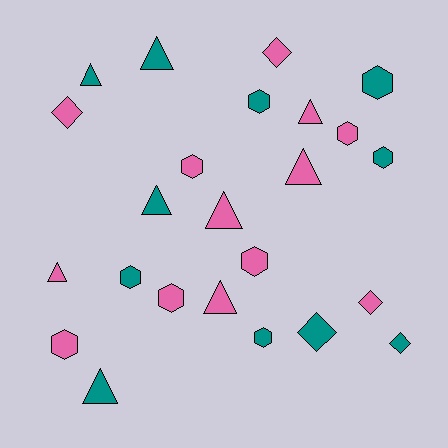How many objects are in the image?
There are 24 objects.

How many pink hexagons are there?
There are 5 pink hexagons.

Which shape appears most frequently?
Hexagon, with 10 objects.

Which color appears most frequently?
Pink, with 13 objects.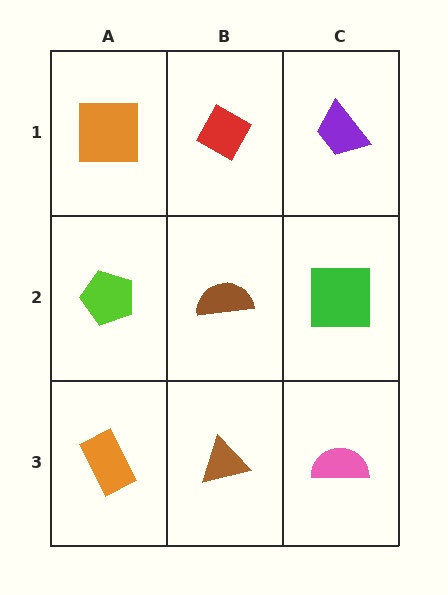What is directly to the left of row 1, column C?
A red diamond.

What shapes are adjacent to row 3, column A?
A lime pentagon (row 2, column A), a brown triangle (row 3, column B).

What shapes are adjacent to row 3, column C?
A green square (row 2, column C), a brown triangle (row 3, column B).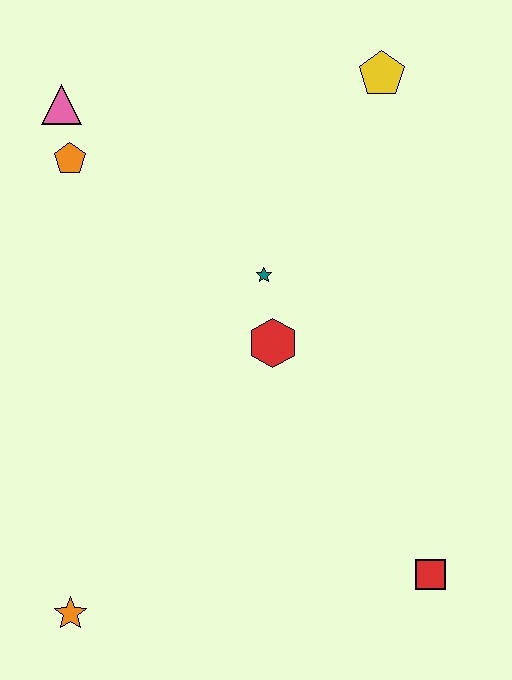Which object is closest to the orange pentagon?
The pink triangle is closest to the orange pentagon.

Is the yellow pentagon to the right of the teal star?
Yes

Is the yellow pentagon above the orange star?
Yes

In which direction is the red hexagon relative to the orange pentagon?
The red hexagon is to the right of the orange pentagon.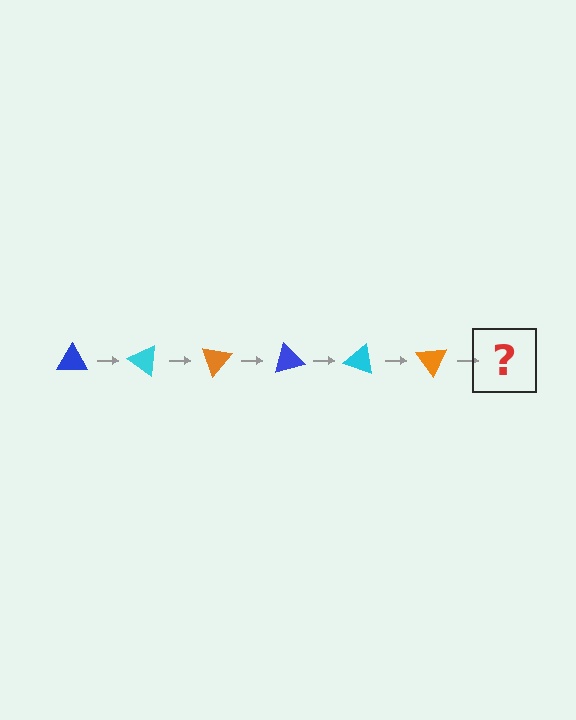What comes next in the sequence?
The next element should be a blue triangle, rotated 210 degrees from the start.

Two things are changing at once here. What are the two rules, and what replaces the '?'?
The two rules are that it rotates 35 degrees each step and the color cycles through blue, cyan, and orange. The '?' should be a blue triangle, rotated 210 degrees from the start.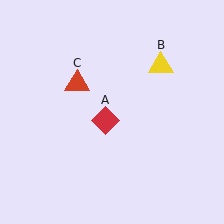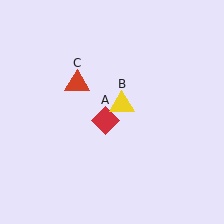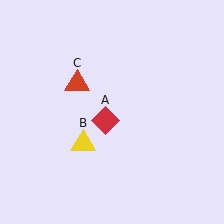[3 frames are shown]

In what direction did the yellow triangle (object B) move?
The yellow triangle (object B) moved down and to the left.